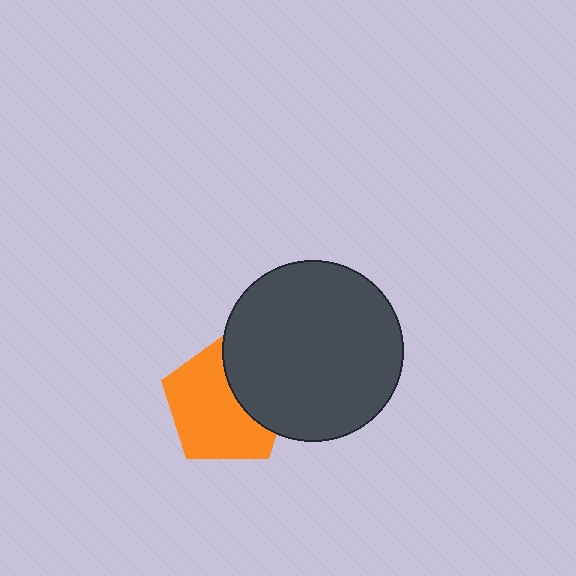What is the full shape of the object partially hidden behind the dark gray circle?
The partially hidden object is an orange pentagon.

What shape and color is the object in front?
The object in front is a dark gray circle.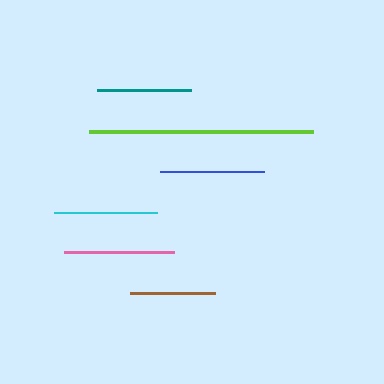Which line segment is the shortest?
The brown line is the shortest at approximately 85 pixels.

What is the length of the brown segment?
The brown segment is approximately 85 pixels long.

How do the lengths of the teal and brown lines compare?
The teal and brown lines are approximately the same length.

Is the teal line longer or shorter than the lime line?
The lime line is longer than the teal line.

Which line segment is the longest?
The lime line is the longest at approximately 224 pixels.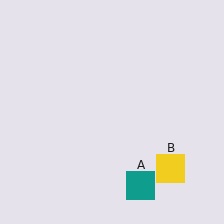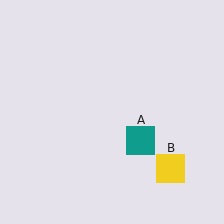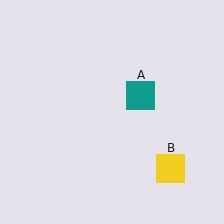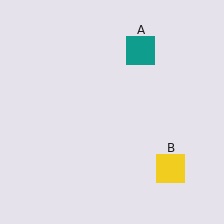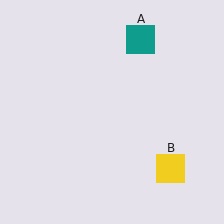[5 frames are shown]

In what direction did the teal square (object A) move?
The teal square (object A) moved up.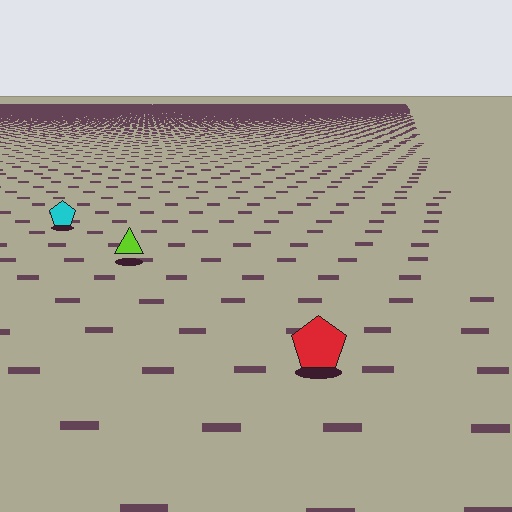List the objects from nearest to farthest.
From nearest to farthest: the red pentagon, the lime triangle, the cyan pentagon.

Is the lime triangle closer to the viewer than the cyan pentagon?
Yes. The lime triangle is closer — you can tell from the texture gradient: the ground texture is coarser near it.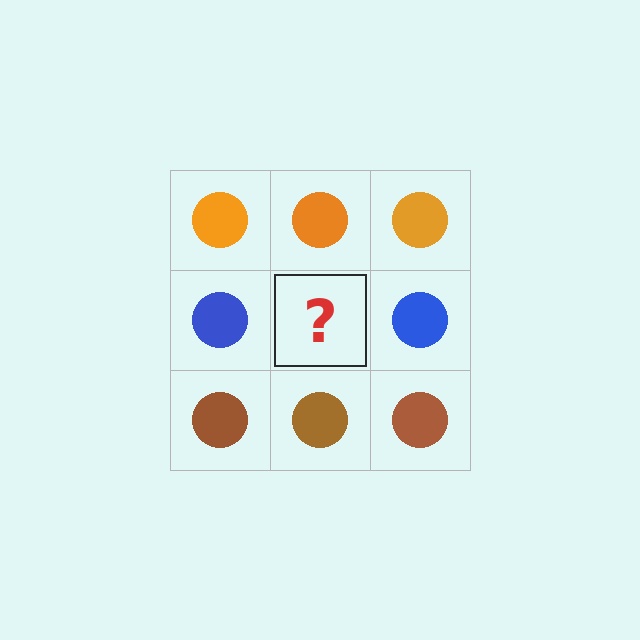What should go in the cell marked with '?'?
The missing cell should contain a blue circle.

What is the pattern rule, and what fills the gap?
The rule is that each row has a consistent color. The gap should be filled with a blue circle.